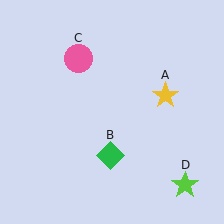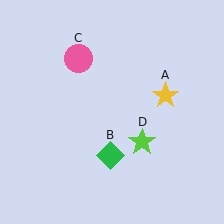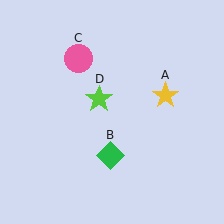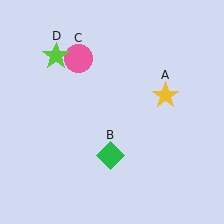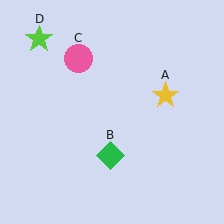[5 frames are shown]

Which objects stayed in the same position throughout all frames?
Yellow star (object A) and green diamond (object B) and pink circle (object C) remained stationary.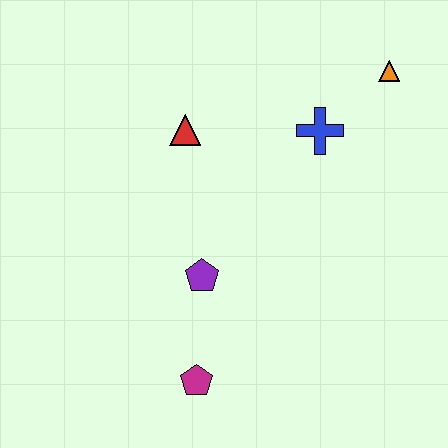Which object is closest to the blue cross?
The orange triangle is closest to the blue cross.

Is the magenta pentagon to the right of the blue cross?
No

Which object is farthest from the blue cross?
The magenta pentagon is farthest from the blue cross.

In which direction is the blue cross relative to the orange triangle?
The blue cross is to the left of the orange triangle.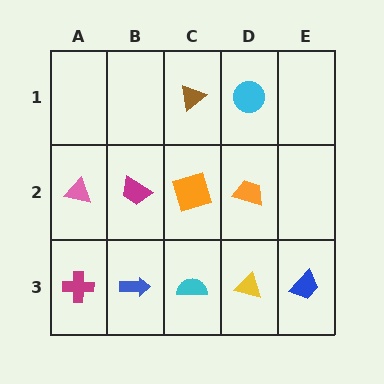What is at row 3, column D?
A yellow triangle.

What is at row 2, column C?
An orange square.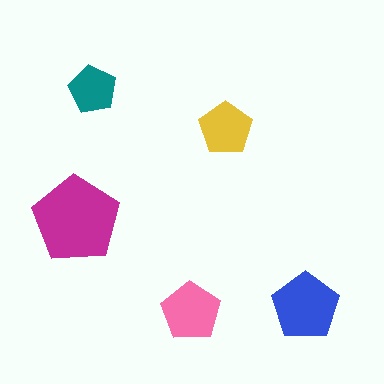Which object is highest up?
The teal pentagon is topmost.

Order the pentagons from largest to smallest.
the magenta one, the blue one, the pink one, the yellow one, the teal one.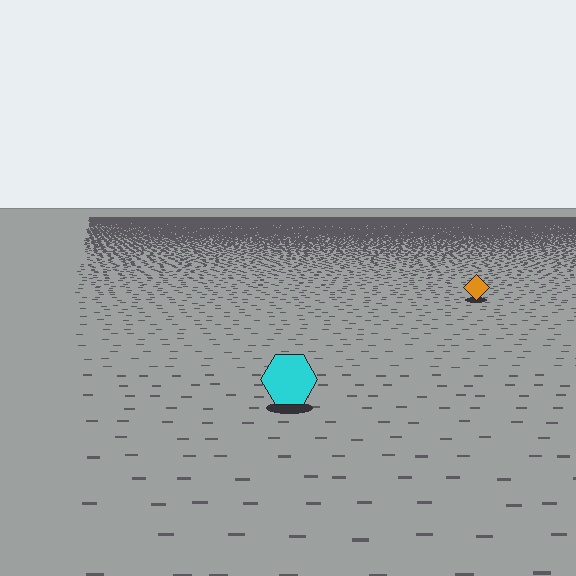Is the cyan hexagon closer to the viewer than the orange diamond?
Yes. The cyan hexagon is closer — you can tell from the texture gradient: the ground texture is coarser near it.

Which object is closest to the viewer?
The cyan hexagon is closest. The texture marks near it are larger and more spread out.